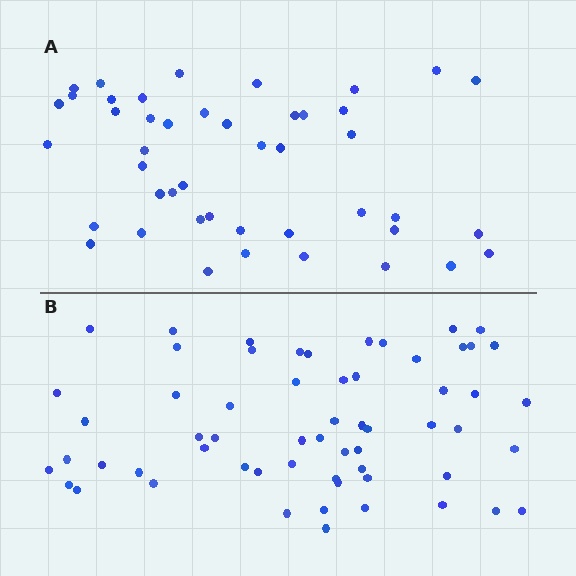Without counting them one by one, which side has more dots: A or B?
Region B (the bottom region) has more dots.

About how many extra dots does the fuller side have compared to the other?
Region B has approximately 15 more dots than region A.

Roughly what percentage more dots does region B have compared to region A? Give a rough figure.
About 35% more.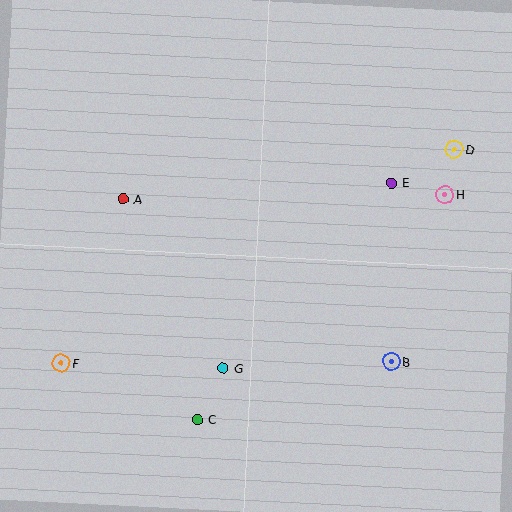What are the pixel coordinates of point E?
Point E is at (391, 183).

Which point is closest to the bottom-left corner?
Point F is closest to the bottom-left corner.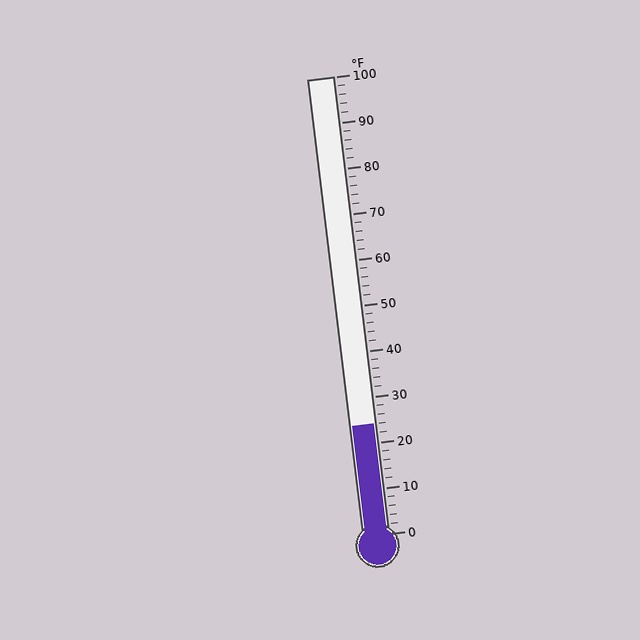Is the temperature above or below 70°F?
The temperature is below 70°F.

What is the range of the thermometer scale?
The thermometer scale ranges from 0°F to 100°F.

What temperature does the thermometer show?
The thermometer shows approximately 24°F.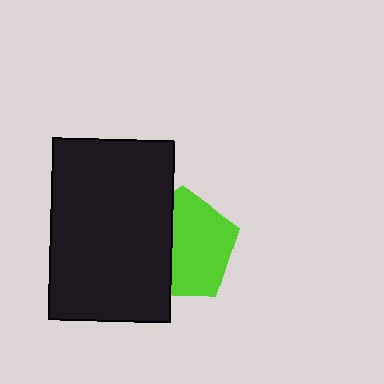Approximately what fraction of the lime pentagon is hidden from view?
Roughly 40% of the lime pentagon is hidden behind the black rectangle.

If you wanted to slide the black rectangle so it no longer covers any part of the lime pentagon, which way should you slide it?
Slide it left — that is the most direct way to separate the two shapes.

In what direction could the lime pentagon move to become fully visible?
The lime pentagon could move right. That would shift it out from behind the black rectangle entirely.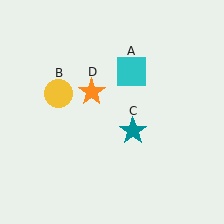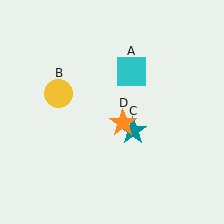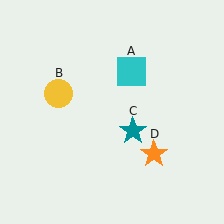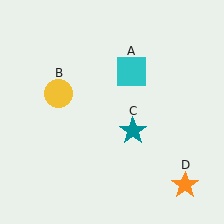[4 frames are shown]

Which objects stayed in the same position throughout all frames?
Cyan square (object A) and yellow circle (object B) and teal star (object C) remained stationary.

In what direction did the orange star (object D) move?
The orange star (object D) moved down and to the right.